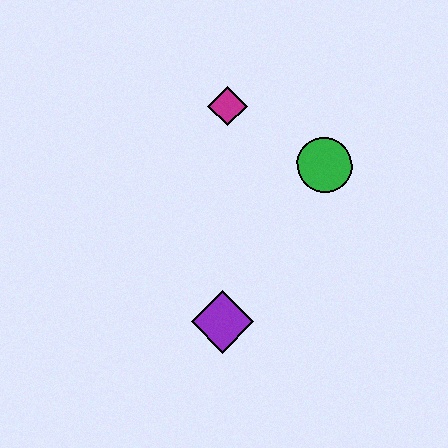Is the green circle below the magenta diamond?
Yes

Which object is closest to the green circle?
The magenta diamond is closest to the green circle.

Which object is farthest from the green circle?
The purple diamond is farthest from the green circle.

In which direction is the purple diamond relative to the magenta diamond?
The purple diamond is below the magenta diamond.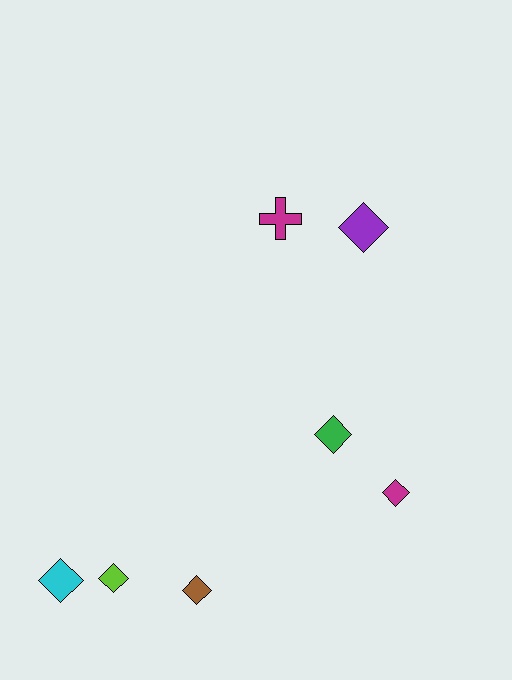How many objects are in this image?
There are 7 objects.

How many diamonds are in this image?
There are 6 diamonds.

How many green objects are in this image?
There is 1 green object.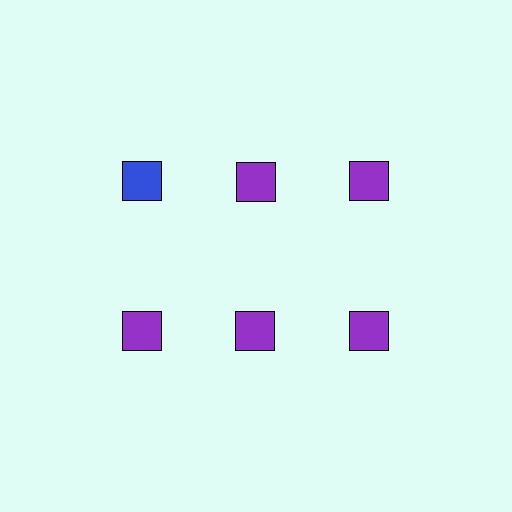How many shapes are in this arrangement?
There are 6 shapes arranged in a grid pattern.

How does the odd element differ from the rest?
It has a different color: blue instead of purple.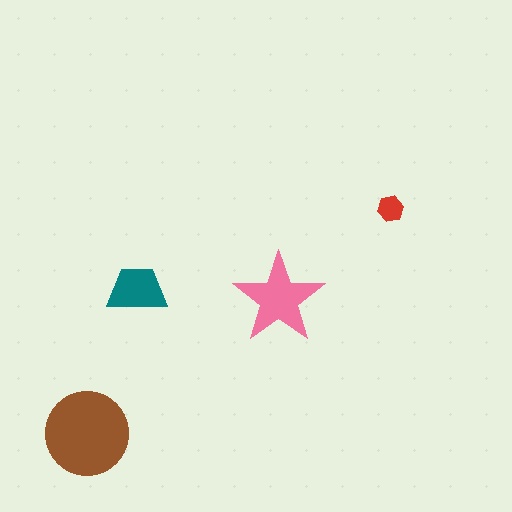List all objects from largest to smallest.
The brown circle, the pink star, the teal trapezoid, the red hexagon.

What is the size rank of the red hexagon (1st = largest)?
4th.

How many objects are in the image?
There are 4 objects in the image.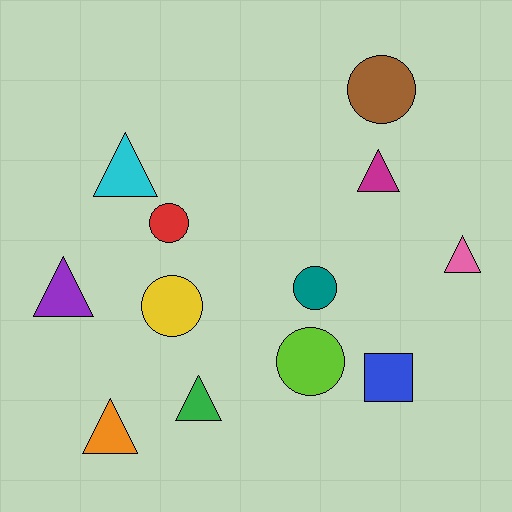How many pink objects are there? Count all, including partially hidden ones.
There is 1 pink object.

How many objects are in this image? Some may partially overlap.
There are 12 objects.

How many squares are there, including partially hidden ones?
There is 1 square.